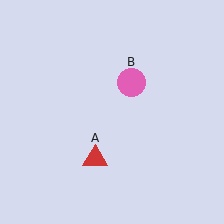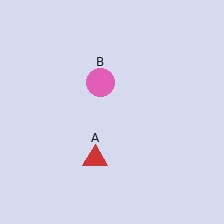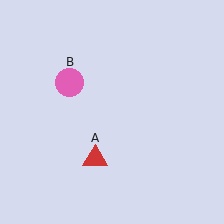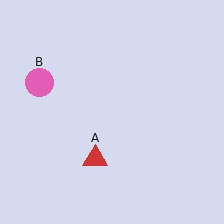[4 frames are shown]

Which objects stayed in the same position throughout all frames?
Red triangle (object A) remained stationary.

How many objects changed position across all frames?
1 object changed position: pink circle (object B).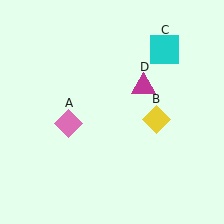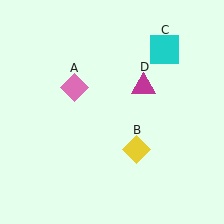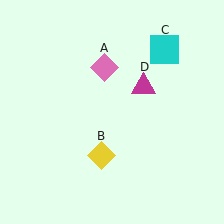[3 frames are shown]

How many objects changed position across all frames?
2 objects changed position: pink diamond (object A), yellow diamond (object B).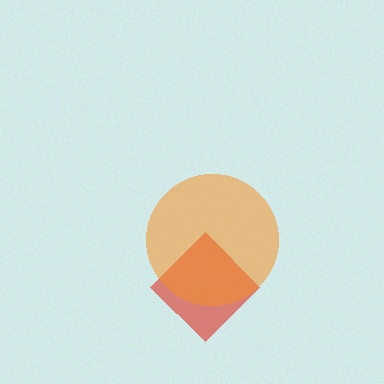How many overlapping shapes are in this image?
There are 2 overlapping shapes in the image.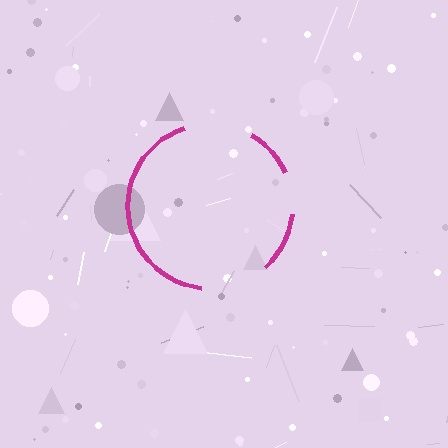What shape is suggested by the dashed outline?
The dashed outline suggests a circle.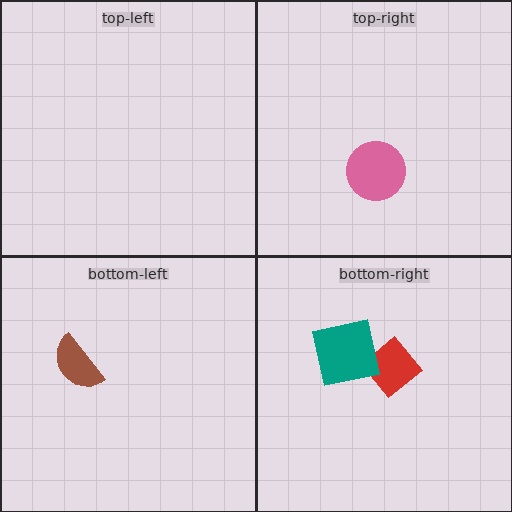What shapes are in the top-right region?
The pink circle.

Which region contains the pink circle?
The top-right region.